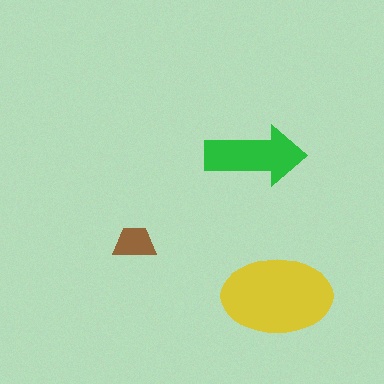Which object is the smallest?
The brown trapezoid.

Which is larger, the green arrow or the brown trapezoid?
The green arrow.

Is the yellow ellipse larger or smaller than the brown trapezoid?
Larger.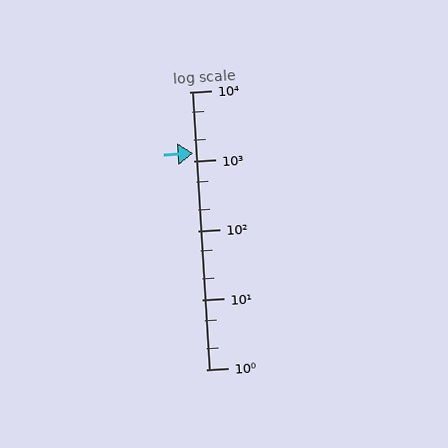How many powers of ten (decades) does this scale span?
The scale spans 4 decades, from 1 to 10000.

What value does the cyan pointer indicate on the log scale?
The pointer indicates approximately 1300.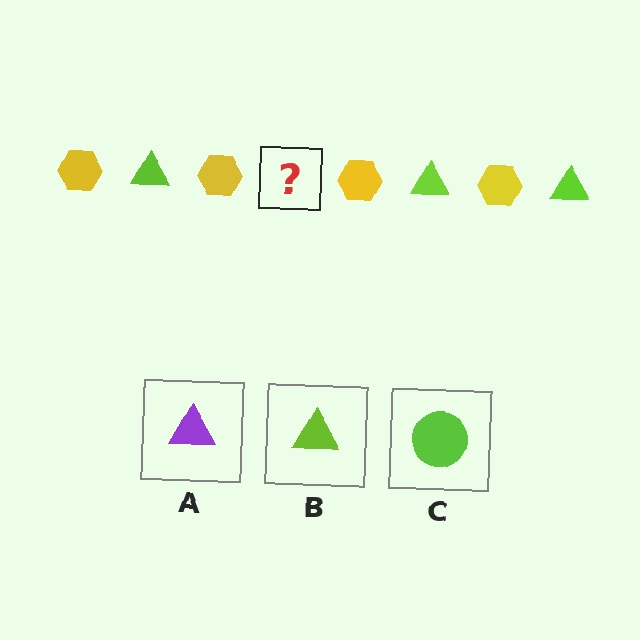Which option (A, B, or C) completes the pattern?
B.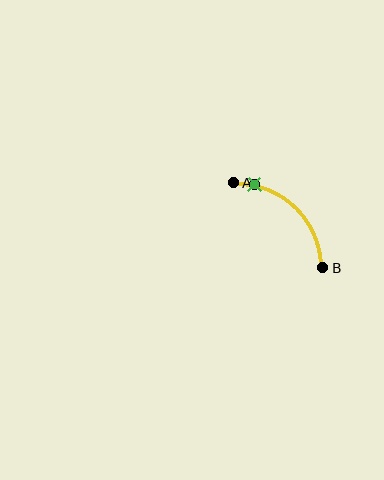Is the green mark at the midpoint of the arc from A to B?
No. The green mark lies on the arc but is closer to endpoint A. The arc midpoint would be at the point on the curve equidistant along the arc from both A and B.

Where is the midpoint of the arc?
The arc midpoint is the point on the curve farthest from the straight line joining A and B. It sits above and to the right of that line.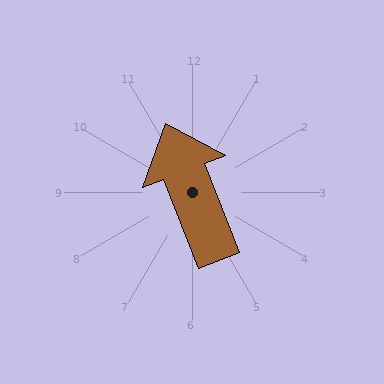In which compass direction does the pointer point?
North.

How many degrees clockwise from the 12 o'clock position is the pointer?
Approximately 339 degrees.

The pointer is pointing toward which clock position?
Roughly 11 o'clock.